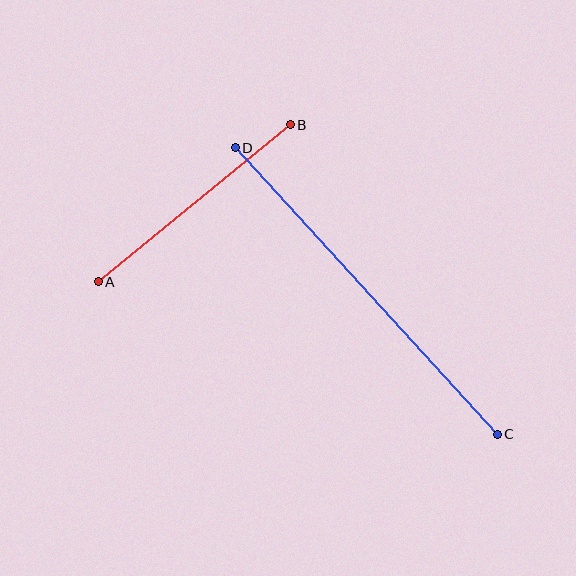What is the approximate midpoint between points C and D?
The midpoint is at approximately (366, 291) pixels.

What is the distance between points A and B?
The distance is approximately 248 pixels.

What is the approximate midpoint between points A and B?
The midpoint is at approximately (194, 203) pixels.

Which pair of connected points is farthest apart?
Points C and D are farthest apart.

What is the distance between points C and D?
The distance is approximately 388 pixels.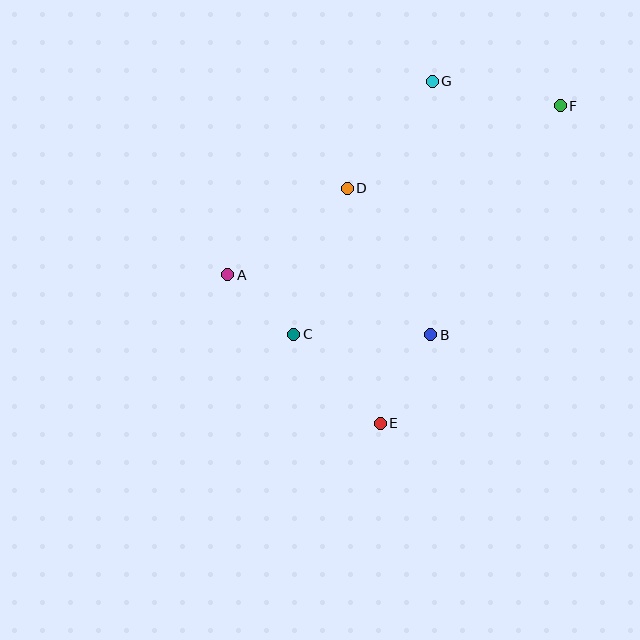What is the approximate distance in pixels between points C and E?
The distance between C and E is approximately 124 pixels.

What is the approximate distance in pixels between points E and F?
The distance between E and F is approximately 365 pixels.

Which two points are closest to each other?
Points A and C are closest to each other.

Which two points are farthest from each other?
Points A and F are farthest from each other.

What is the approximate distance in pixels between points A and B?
The distance between A and B is approximately 212 pixels.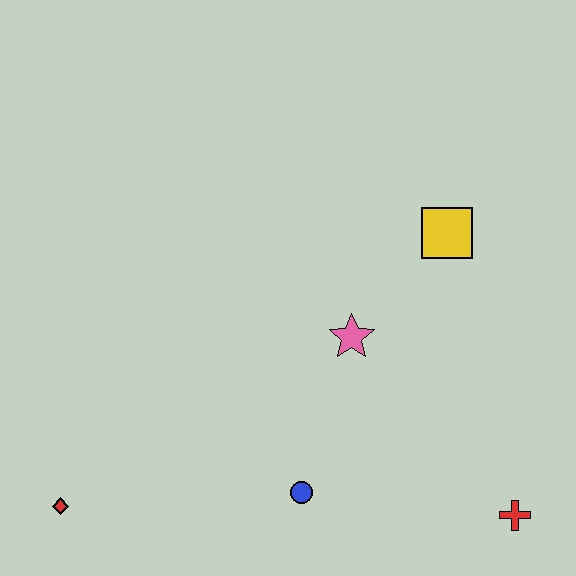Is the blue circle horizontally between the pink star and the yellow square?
No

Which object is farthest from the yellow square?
The red diamond is farthest from the yellow square.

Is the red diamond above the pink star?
No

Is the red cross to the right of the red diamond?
Yes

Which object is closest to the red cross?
The blue circle is closest to the red cross.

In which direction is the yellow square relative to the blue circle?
The yellow square is above the blue circle.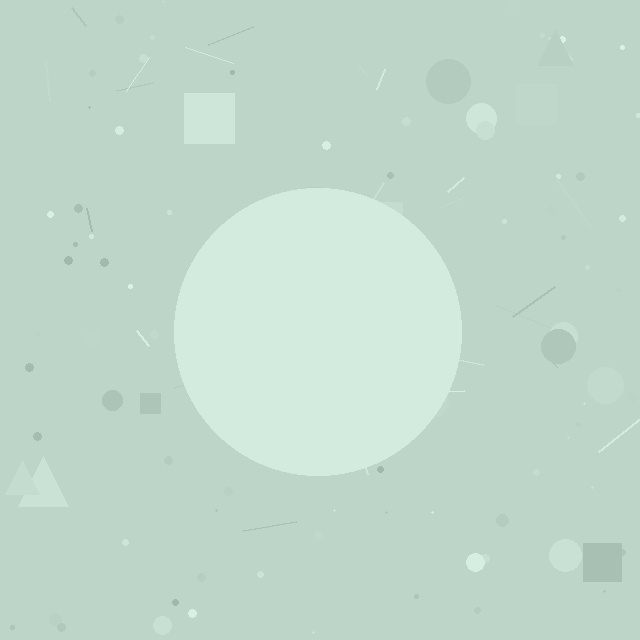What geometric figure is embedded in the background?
A circle is embedded in the background.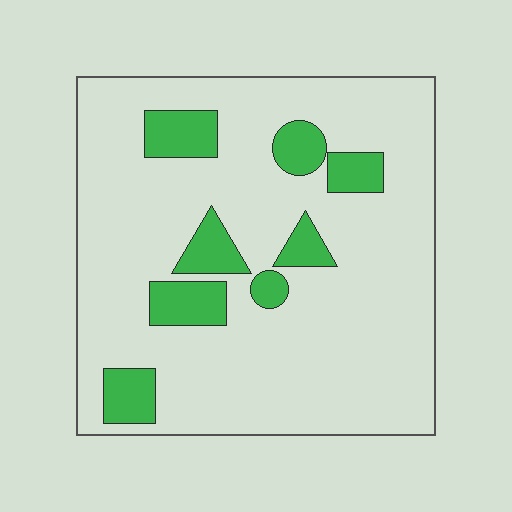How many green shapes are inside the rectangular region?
8.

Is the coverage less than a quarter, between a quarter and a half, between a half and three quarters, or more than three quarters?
Less than a quarter.